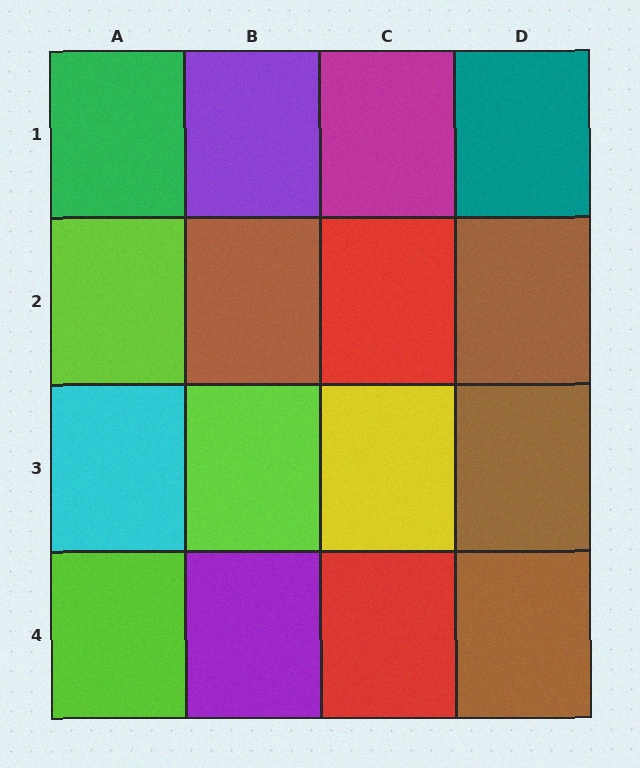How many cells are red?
2 cells are red.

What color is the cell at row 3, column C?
Yellow.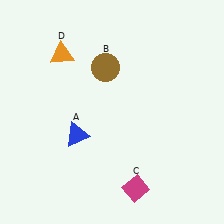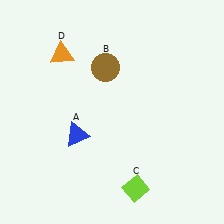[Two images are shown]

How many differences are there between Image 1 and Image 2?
There is 1 difference between the two images.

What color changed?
The diamond (C) changed from magenta in Image 1 to lime in Image 2.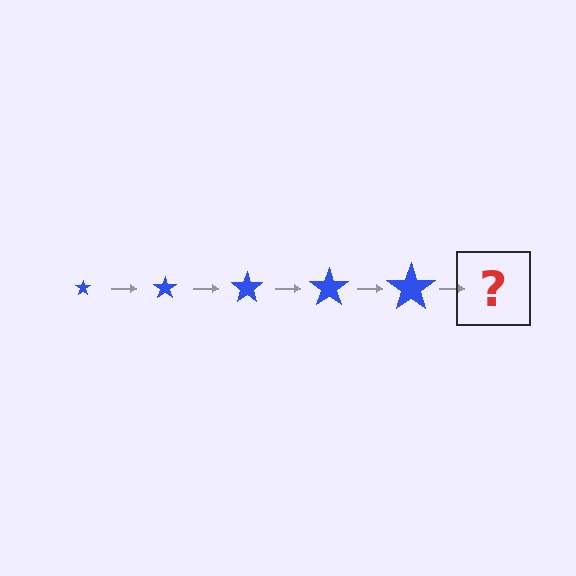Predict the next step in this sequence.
The next step is a blue star, larger than the previous one.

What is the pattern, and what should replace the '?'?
The pattern is that the star gets progressively larger each step. The '?' should be a blue star, larger than the previous one.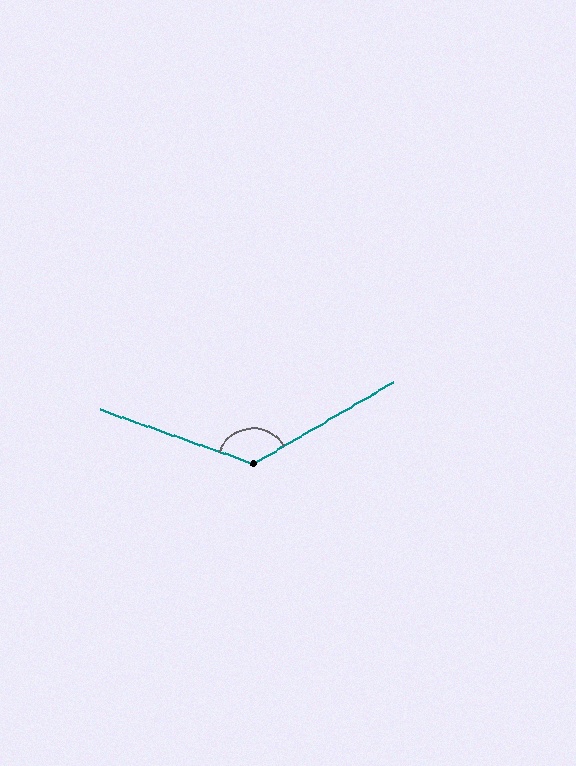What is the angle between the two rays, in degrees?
Approximately 130 degrees.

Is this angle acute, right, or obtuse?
It is obtuse.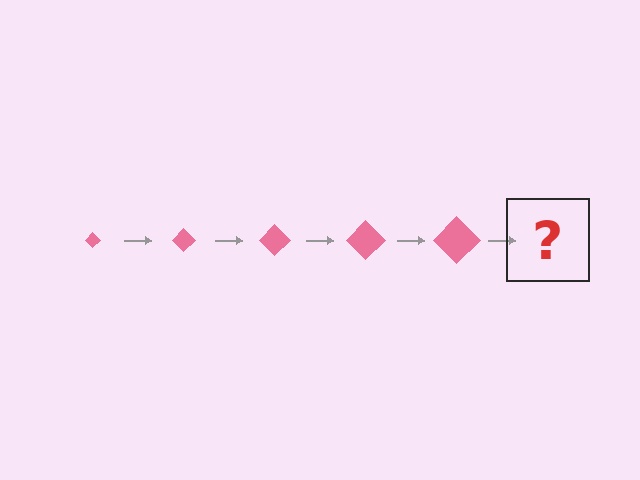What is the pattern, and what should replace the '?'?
The pattern is that the diamond gets progressively larger each step. The '?' should be a pink diamond, larger than the previous one.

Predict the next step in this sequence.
The next step is a pink diamond, larger than the previous one.